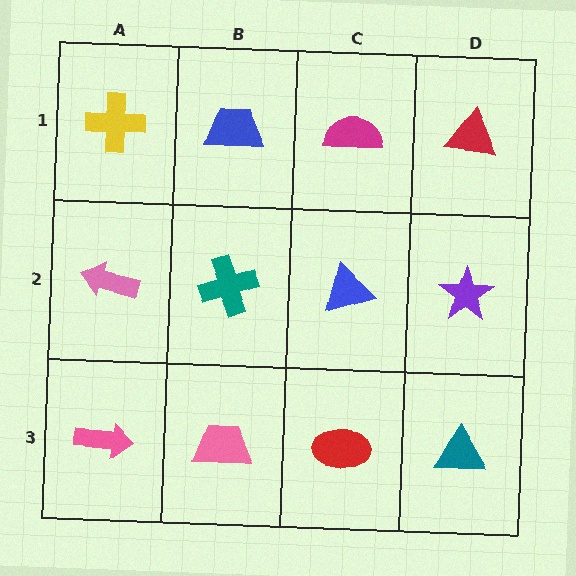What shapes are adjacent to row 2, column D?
A red triangle (row 1, column D), a teal triangle (row 3, column D), a blue triangle (row 2, column C).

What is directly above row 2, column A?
A yellow cross.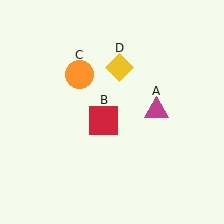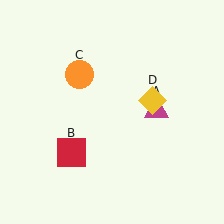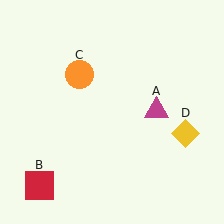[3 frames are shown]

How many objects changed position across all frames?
2 objects changed position: red square (object B), yellow diamond (object D).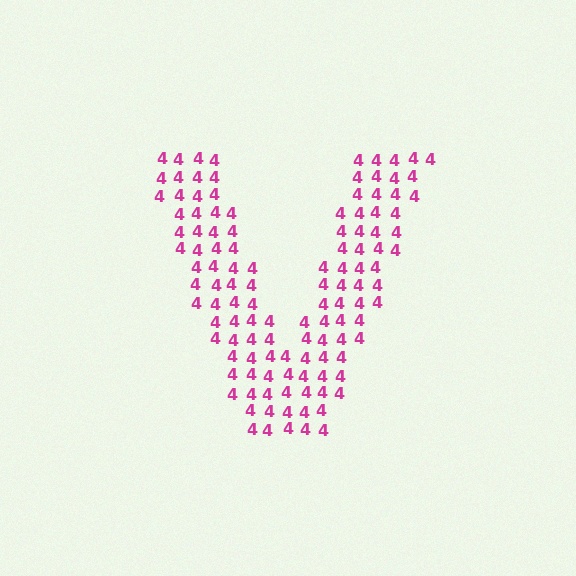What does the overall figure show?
The overall figure shows the letter V.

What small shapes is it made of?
It is made of small digit 4's.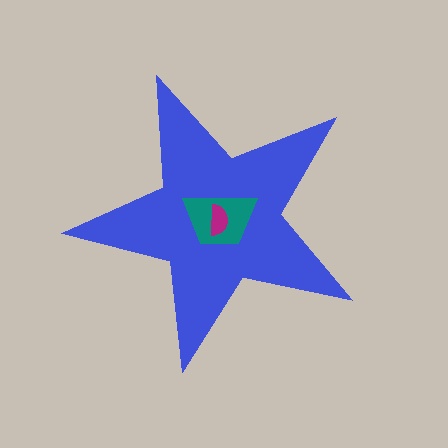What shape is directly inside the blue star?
The teal trapezoid.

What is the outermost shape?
The blue star.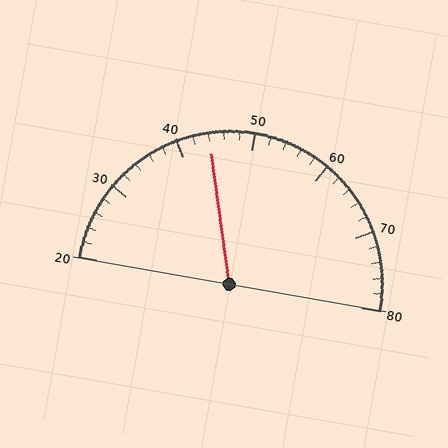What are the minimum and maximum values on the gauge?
The gauge ranges from 20 to 80.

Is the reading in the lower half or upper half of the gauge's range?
The reading is in the lower half of the range (20 to 80).